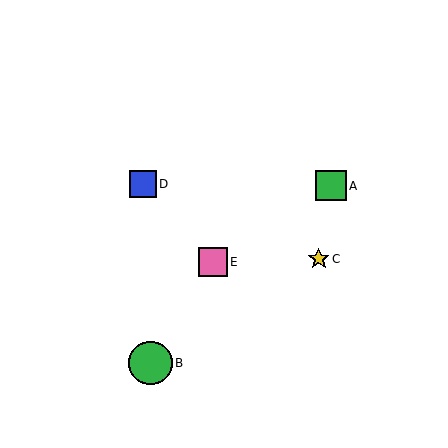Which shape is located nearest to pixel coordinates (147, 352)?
The green circle (labeled B) at (151, 363) is nearest to that location.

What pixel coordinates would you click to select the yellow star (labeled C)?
Click at (319, 259) to select the yellow star C.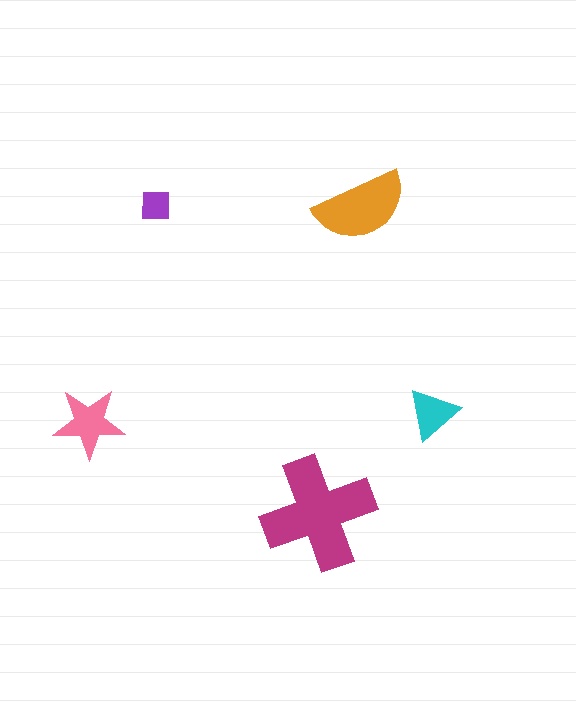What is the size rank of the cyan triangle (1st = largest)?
4th.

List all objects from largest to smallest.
The magenta cross, the orange semicircle, the pink star, the cyan triangle, the purple square.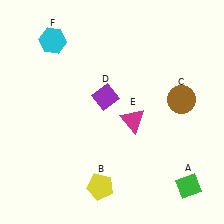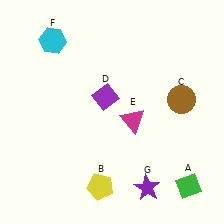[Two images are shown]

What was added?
A purple star (G) was added in Image 2.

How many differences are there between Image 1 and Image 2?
There is 1 difference between the two images.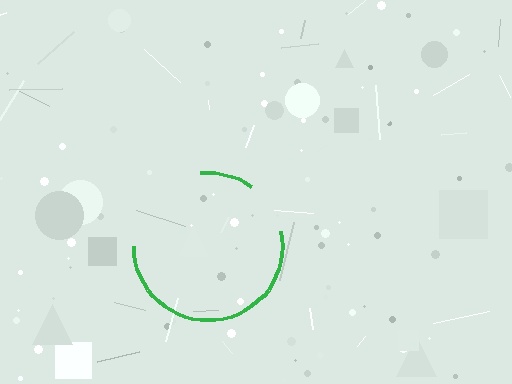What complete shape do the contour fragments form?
The contour fragments form a circle.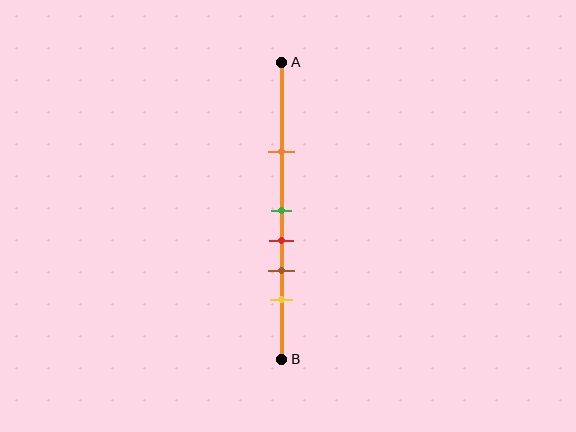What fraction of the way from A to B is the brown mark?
The brown mark is approximately 70% (0.7) of the way from A to B.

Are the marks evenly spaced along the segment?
No, the marks are not evenly spaced.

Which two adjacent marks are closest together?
The green and red marks are the closest adjacent pair.